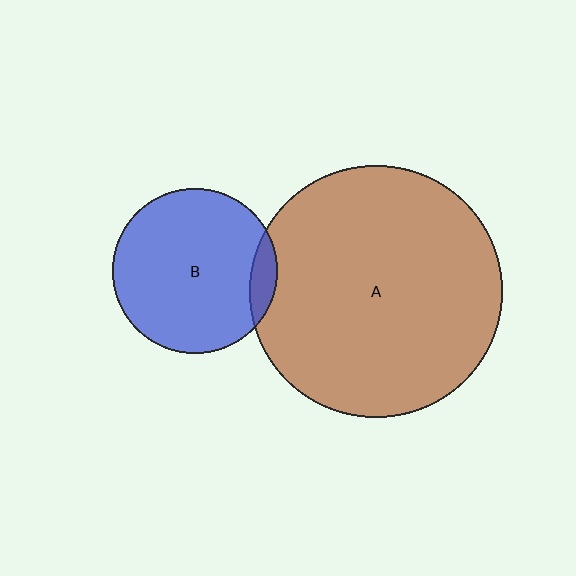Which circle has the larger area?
Circle A (brown).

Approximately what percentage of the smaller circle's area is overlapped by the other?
Approximately 10%.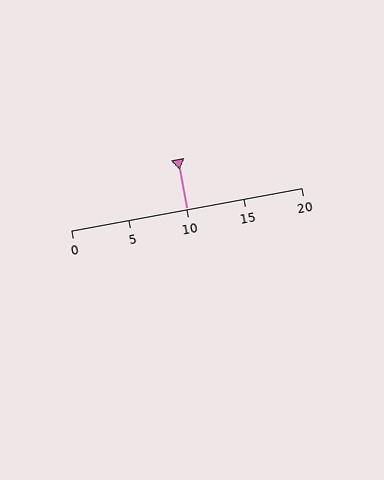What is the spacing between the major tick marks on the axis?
The major ticks are spaced 5 apart.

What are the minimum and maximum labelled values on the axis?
The axis runs from 0 to 20.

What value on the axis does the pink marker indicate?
The marker indicates approximately 10.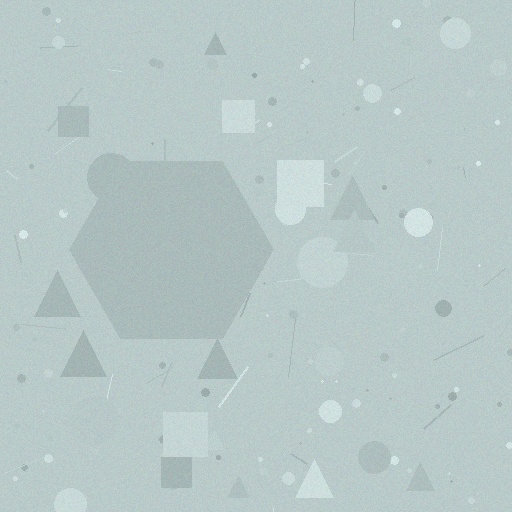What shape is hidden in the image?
A hexagon is hidden in the image.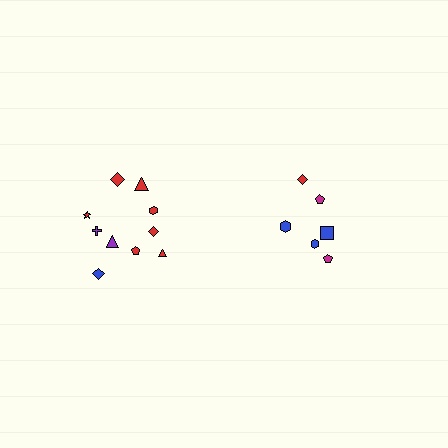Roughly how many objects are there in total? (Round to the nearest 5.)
Roughly 15 objects in total.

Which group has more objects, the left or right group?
The left group.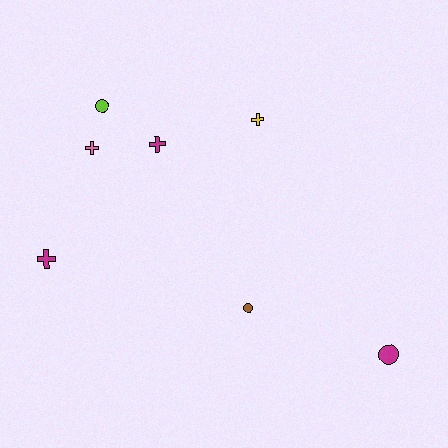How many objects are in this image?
There are 7 objects.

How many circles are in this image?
There are 3 circles.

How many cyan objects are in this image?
There are no cyan objects.